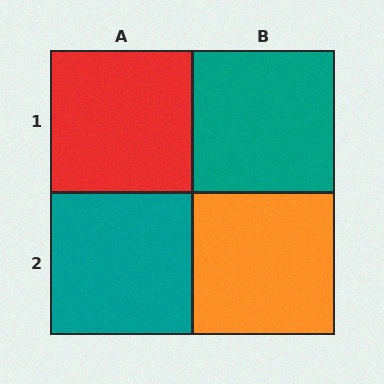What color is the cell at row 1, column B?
Teal.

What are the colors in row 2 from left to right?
Teal, orange.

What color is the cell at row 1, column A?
Red.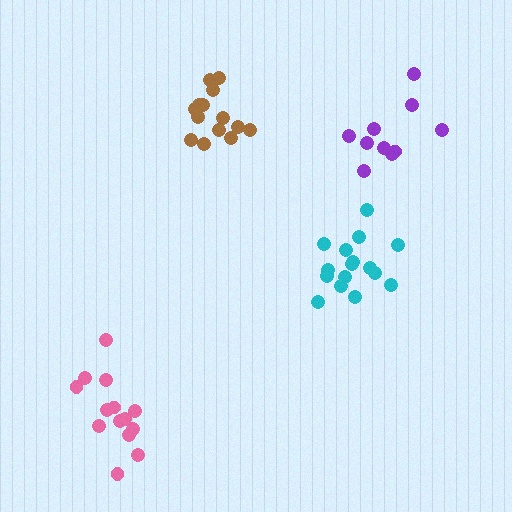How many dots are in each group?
Group 1: 16 dots, Group 2: 14 dots, Group 3: 14 dots, Group 4: 10 dots (54 total).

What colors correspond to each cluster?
The clusters are colored: cyan, brown, pink, purple.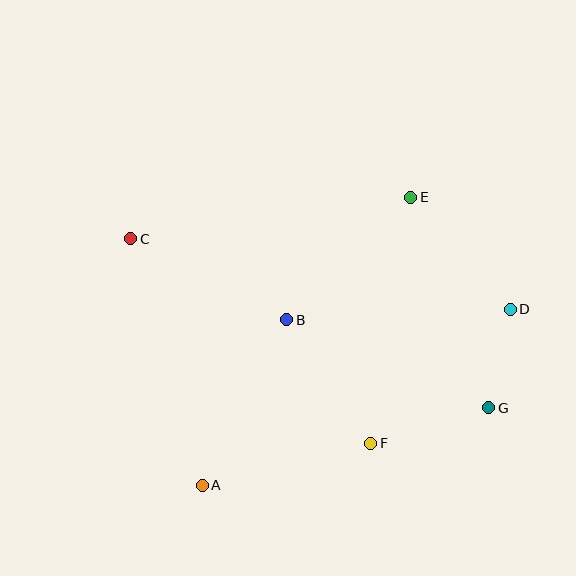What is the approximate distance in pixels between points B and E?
The distance between B and E is approximately 174 pixels.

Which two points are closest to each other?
Points D and G are closest to each other.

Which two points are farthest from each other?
Points C and G are farthest from each other.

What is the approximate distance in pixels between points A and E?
The distance between A and E is approximately 356 pixels.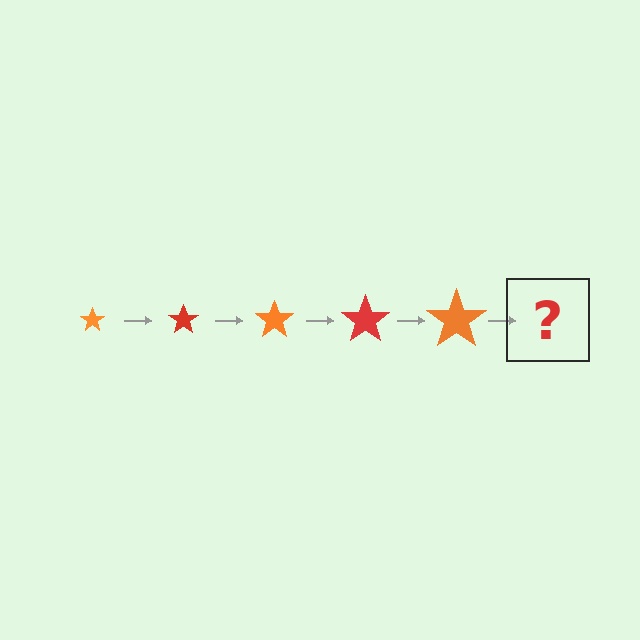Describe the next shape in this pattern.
It should be a red star, larger than the previous one.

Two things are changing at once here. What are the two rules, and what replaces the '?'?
The two rules are that the star grows larger each step and the color cycles through orange and red. The '?' should be a red star, larger than the previous one.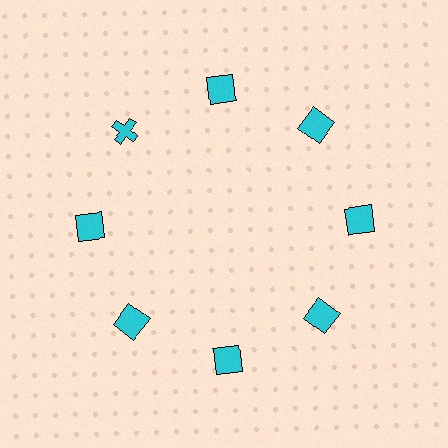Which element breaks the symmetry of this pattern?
The cyan cross at roughly the 10 o'clock position breaks the symmetry. All other shapes are cyan squares.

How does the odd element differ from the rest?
It has a different shape: cross instead of square.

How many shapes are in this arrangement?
There are 8 shapes arranged in a ring pattern.